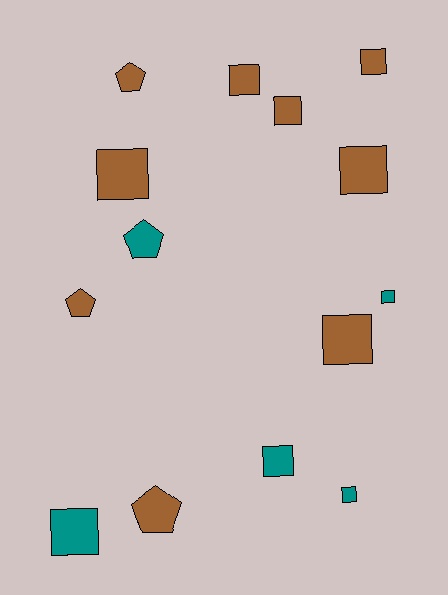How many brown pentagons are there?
There are 3 brown pentagons.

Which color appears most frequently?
Brown, with 9 objects.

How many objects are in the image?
There are 14 objects.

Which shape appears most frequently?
Square, with 10 objects.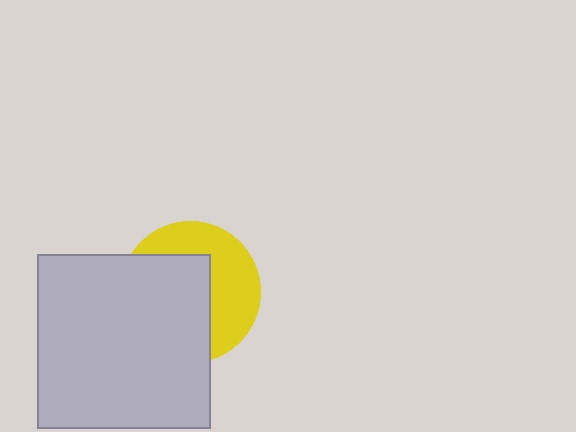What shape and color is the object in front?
The object in front is a light gray square.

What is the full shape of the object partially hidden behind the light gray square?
The partially hidden object is a yellow circle.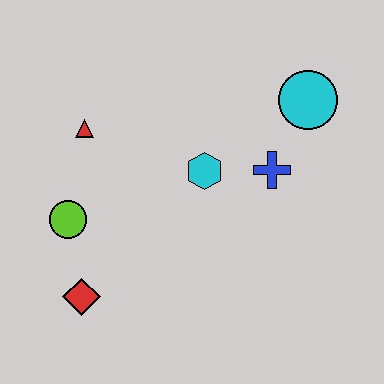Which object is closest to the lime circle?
The red diamond is closest to the lime circle.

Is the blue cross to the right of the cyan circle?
No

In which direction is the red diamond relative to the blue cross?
The red diamond is to the left of the blue cross.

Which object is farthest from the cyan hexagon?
The red diamond is farthest from the cyan hexagon.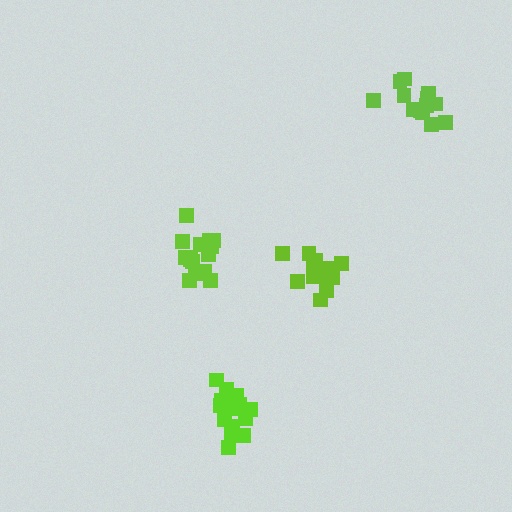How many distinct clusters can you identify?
There are 4 distinct clusters.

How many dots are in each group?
Group 1: 12 dots, Group 2: 16 dots, Group 3: 13 dots, Group 4: 14 dots (55 total).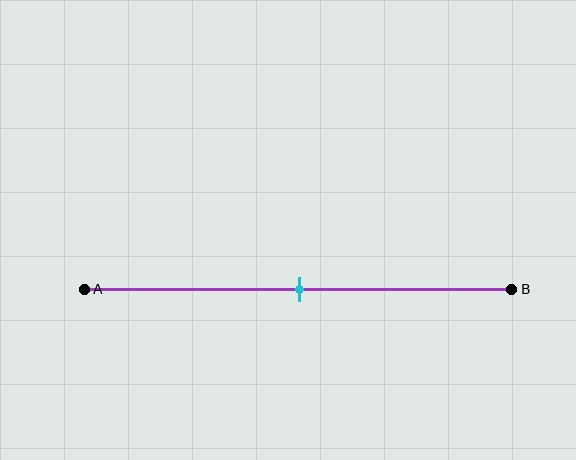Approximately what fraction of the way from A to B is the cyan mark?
The cyan mark is approximately 50% of the way from A to B.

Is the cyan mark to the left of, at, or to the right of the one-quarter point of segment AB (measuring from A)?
The cyan mark is to the right of the one-quarter point of segment AB.